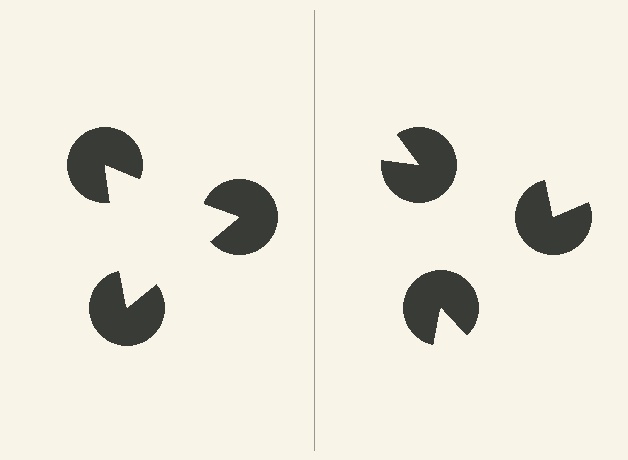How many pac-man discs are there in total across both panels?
6 — 3 on each side.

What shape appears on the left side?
An illusory triangle.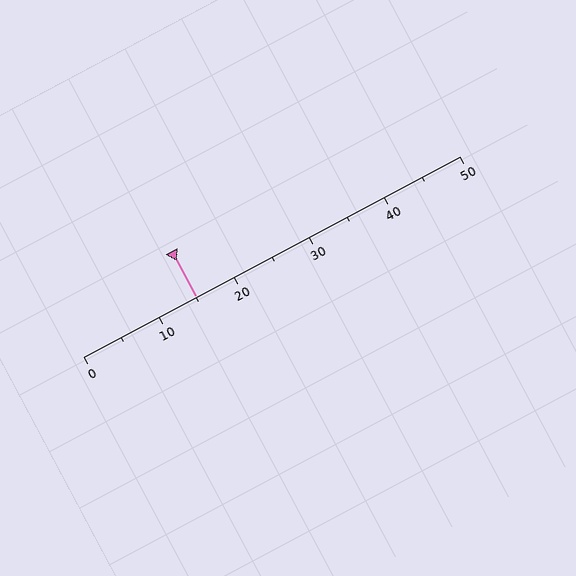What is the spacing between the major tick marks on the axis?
The major ticks are spaced 10 apart.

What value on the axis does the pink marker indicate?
The marker indicates approximately 15.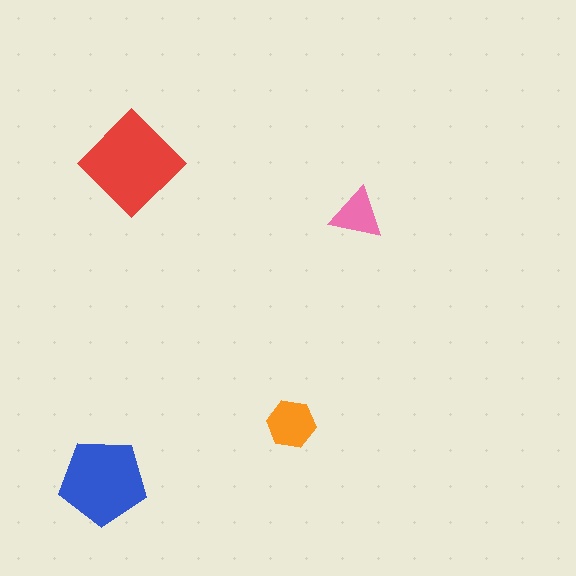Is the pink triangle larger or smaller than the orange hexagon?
Smaller.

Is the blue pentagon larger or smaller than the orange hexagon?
Larger.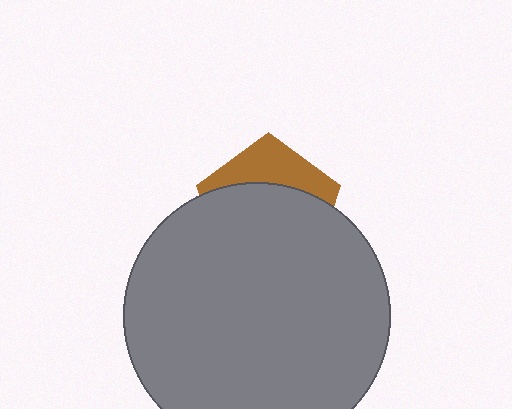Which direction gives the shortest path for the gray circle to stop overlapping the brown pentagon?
Moving down gives the shortest separation.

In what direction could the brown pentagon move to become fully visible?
The brown pentagon could move up. That would shift it out from behind the gray circle entirely.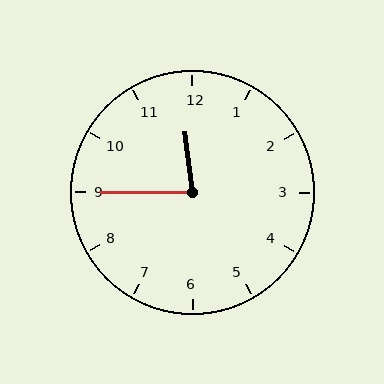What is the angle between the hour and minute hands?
Approximately 82 degrees.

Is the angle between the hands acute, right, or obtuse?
It is acute.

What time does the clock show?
11:45.